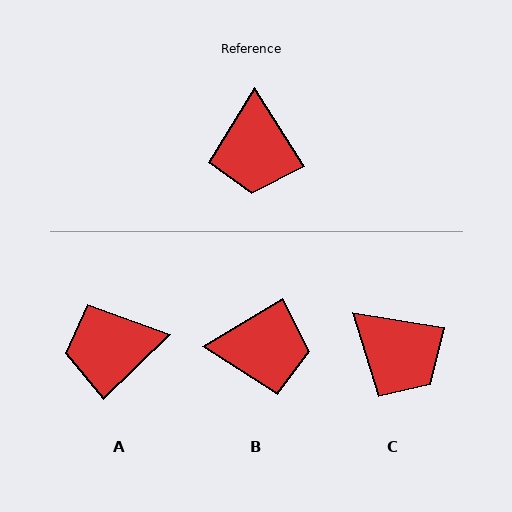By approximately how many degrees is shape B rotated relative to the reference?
Approximately 89 degrees counter-clockwise.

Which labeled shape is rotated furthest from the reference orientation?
B, about 89 degrees away.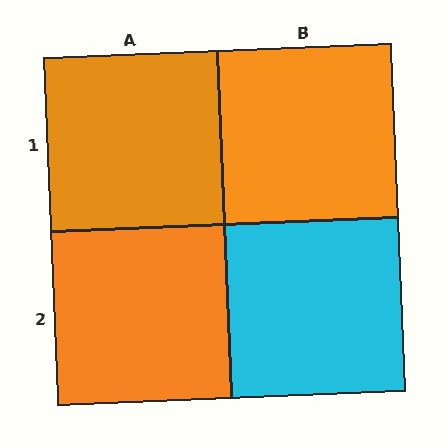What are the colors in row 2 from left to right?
Orange, cyan.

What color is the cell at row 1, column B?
Orange.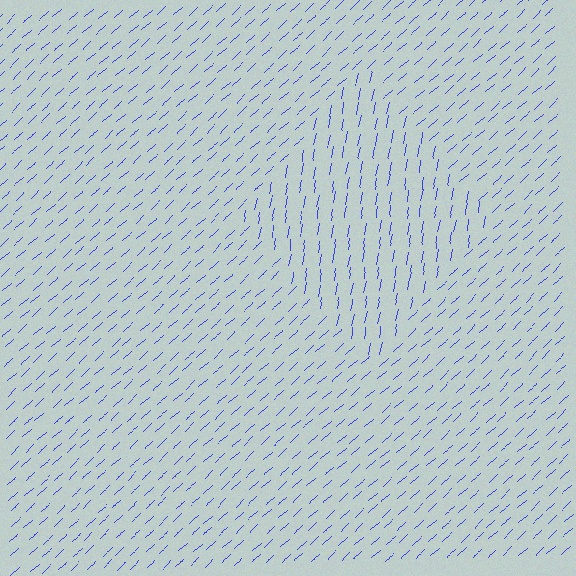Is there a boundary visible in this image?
Yes, there is a texture boundary formed by a change in line orientation.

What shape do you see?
I see a diamond.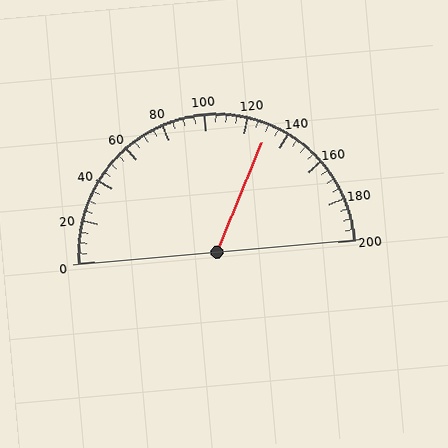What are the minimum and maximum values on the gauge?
The gauge ranges from 0 to 200.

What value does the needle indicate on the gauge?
The needle indicates approximately 130.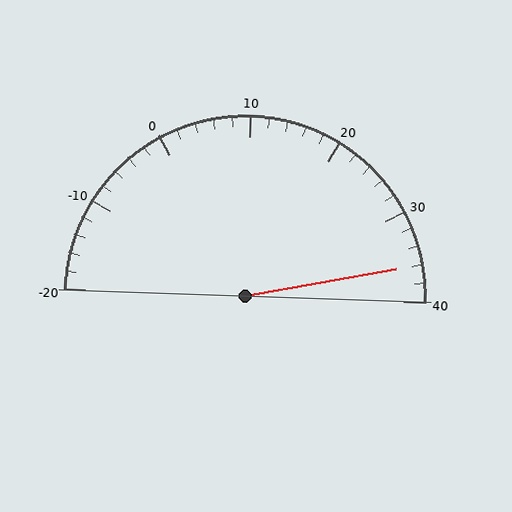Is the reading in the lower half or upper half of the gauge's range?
The reading is in the upper half of the range (-20 to 40).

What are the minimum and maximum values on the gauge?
The gauge ranges from -20 to 40.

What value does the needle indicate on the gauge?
The needle indicates approximately 36.